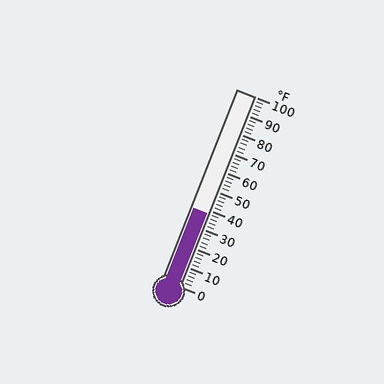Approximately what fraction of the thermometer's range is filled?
The thermometer is filled to approximately 40% of its range.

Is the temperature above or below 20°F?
The temperature is above 20°F.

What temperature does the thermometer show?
The thermometer shows approximately 38°F.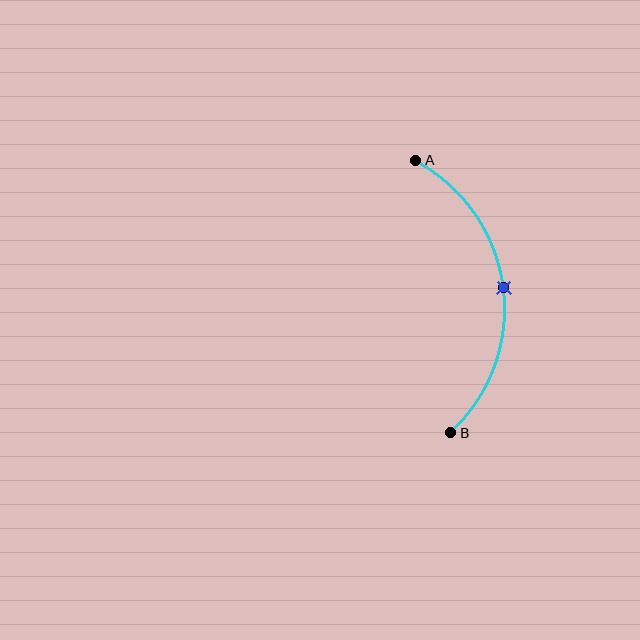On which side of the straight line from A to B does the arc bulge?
The arc bulges to the right of the straight line connecting A and B.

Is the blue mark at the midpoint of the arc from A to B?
Yes. The blue mark lies on the arc at equal arc-length from both A and B — it is the arc midpoint.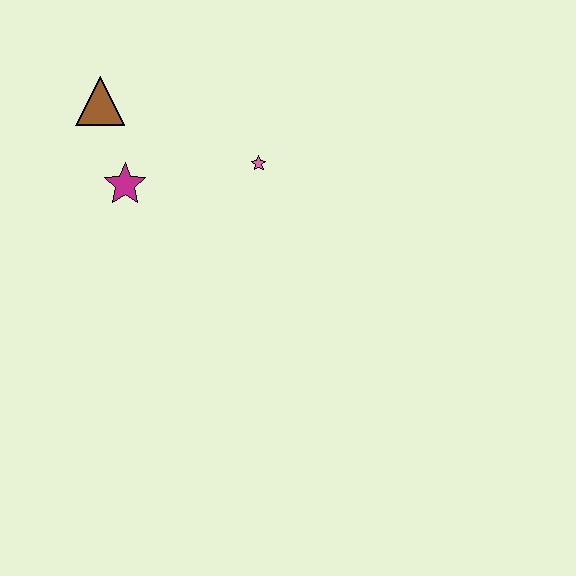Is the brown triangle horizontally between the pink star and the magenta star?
No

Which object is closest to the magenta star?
The brown triangle is closest to the magenta star.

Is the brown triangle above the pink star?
Yes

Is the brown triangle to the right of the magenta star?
No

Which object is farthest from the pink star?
The brown triangle is farthest from the pink star.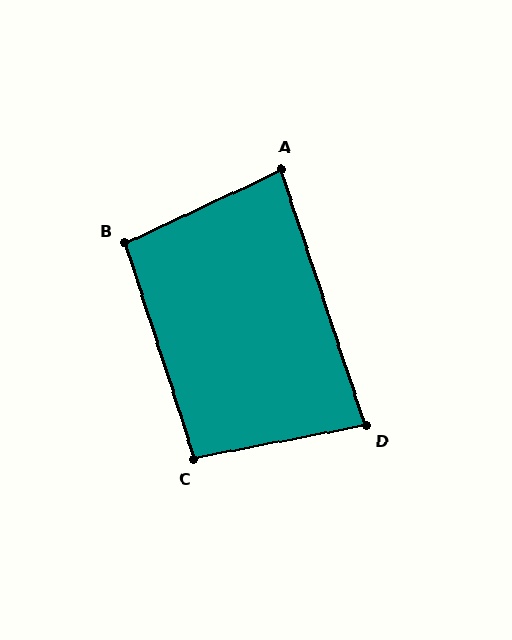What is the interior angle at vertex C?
Approximately 97 degrees (obtuse).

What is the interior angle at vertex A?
Approximately 83 degrees (acute).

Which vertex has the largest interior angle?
B, at approximately 97 degrees.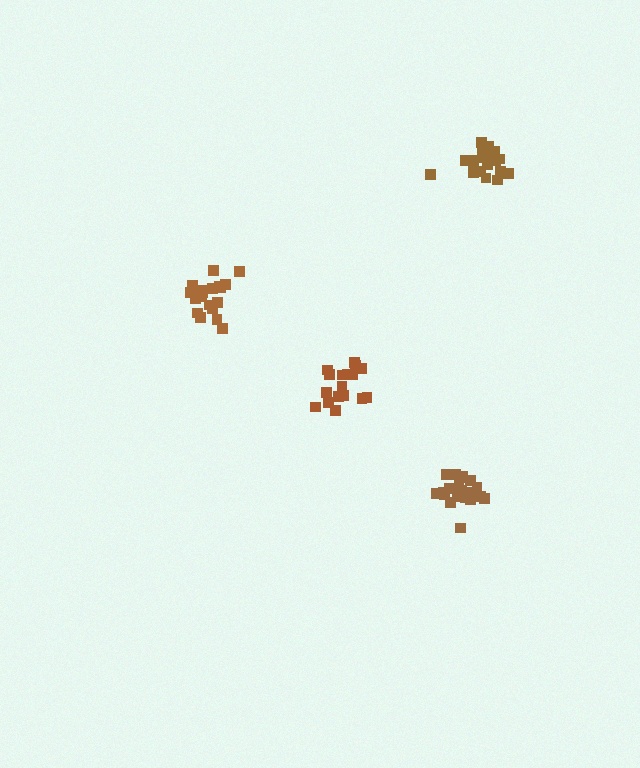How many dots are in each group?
Group 1: 21 dots, Group 2: 17 dots, Group 3: 21 dots, Group 4: 19 dots (78 total).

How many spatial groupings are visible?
There are 4 spatial groupings.